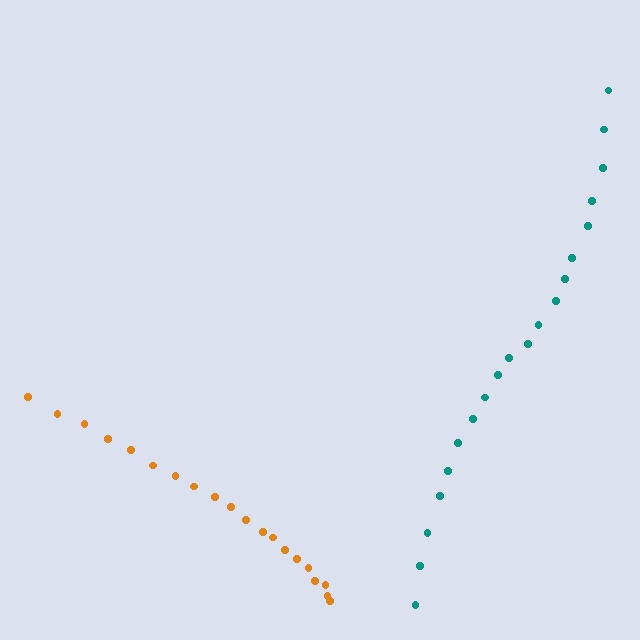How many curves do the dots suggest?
There are 2 distinct paths.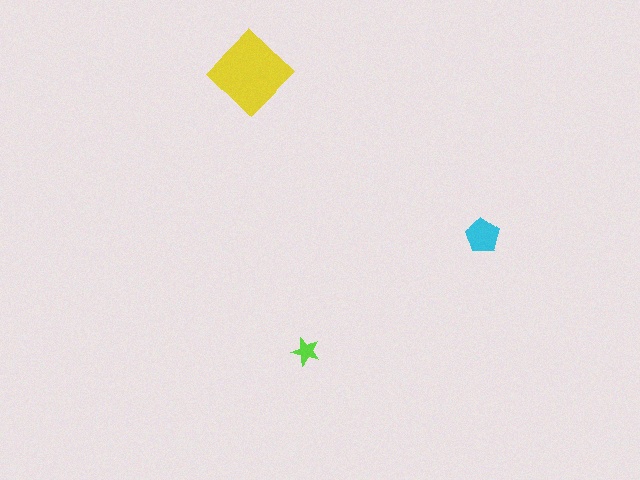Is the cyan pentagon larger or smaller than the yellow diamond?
Smaller.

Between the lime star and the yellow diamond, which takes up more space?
The yellow diamond.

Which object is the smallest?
The lime star.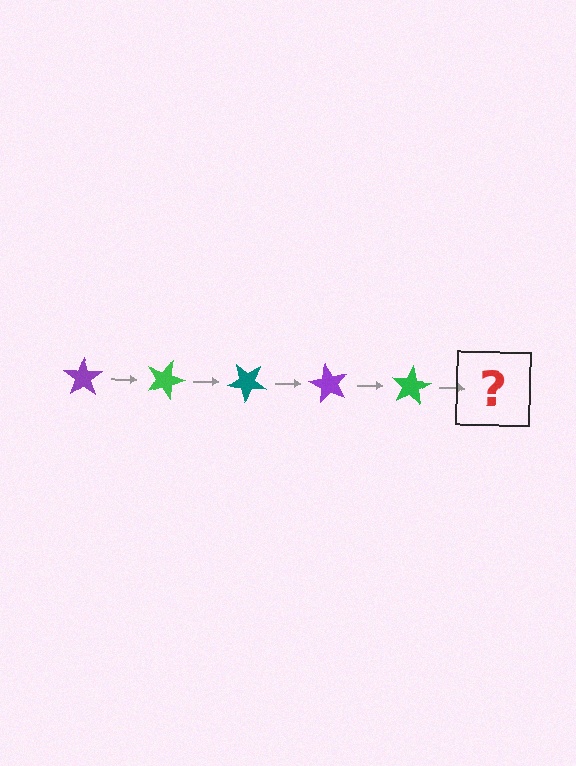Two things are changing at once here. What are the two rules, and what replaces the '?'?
The two rules are that it rotates 20 degrees each step and the color cycles through purple, green, and teal. The '?' should be a teal star, rotated 100 degrees from the start.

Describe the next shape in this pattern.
It should be a teal star, rotated 100 degrees from the start.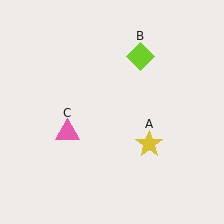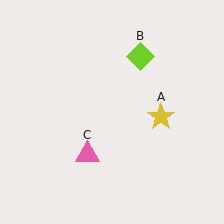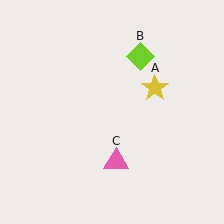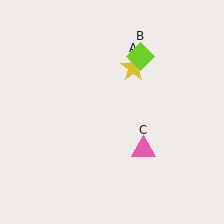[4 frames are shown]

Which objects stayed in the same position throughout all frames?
Lime diamond (object B) remained stationary.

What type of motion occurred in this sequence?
The yellow star (object A), pink triangle (object C) rotated counterclockwise around the center of the scene.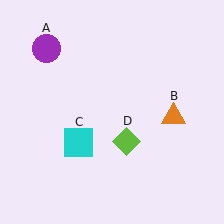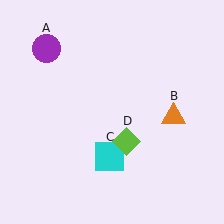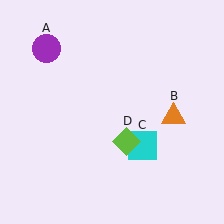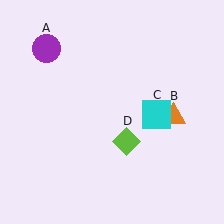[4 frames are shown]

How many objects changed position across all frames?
1 object changed position: cyan square (object C).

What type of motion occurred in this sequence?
The cyan square (object C) rotated counterclockwise around the center of the scene.